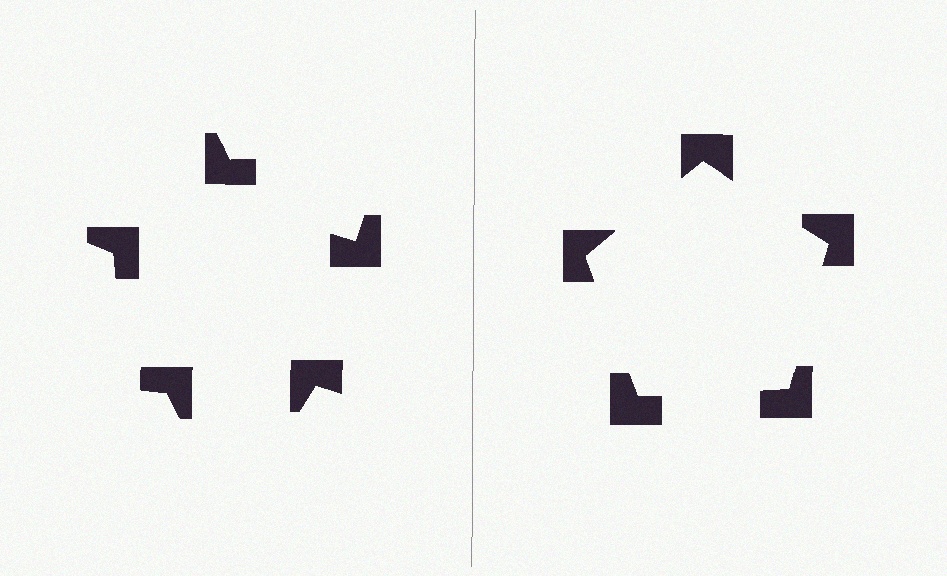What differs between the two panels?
The notched squares are positioned identically on both sides; only the wedge orientations differ. On the right they align to a pentagon; on the left they are misaligned.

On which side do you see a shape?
An illusory pentagon appears on the right side. On the left side the wedge cuts are rotated, so no coherent shape forms.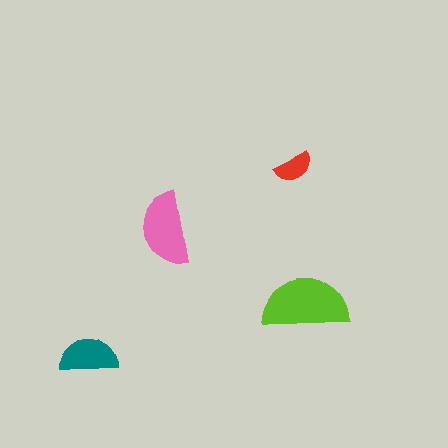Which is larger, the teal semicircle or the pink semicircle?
The pink one.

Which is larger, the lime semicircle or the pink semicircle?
The lime one.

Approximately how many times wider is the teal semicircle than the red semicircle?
About 1.5 times wider.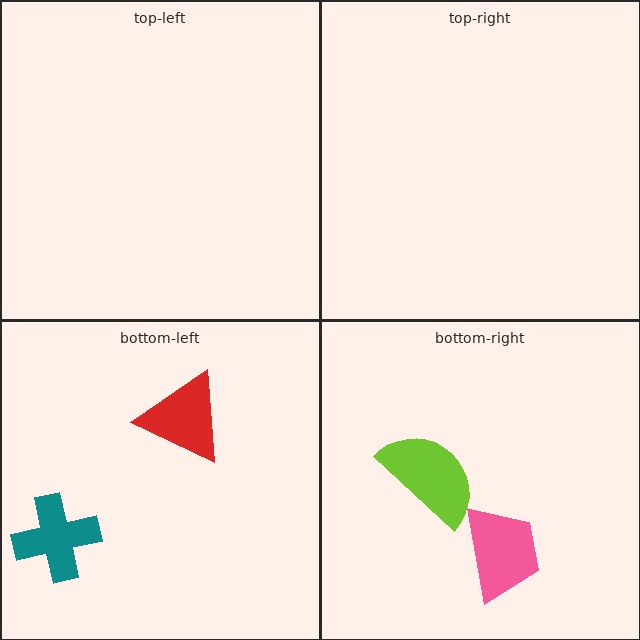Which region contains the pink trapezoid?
The bottom-right region.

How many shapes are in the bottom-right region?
2.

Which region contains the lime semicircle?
The bottom-right region.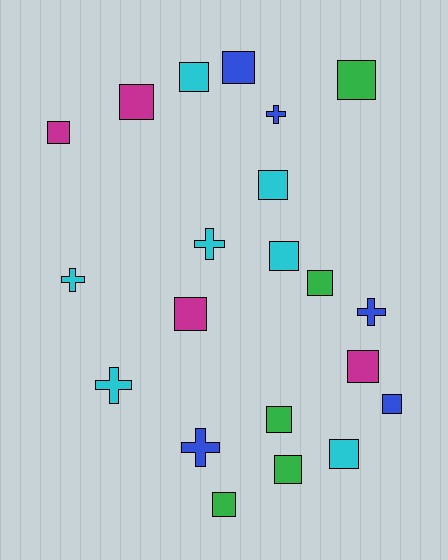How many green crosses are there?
There are no green crosses.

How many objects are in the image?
There are 21 objects.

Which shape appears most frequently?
Square, with 15 objects.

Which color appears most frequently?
Cyan, with 7 objects.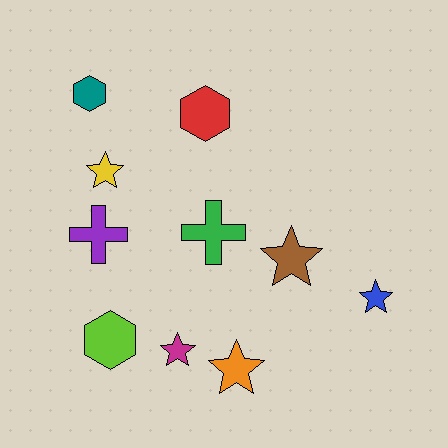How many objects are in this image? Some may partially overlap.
There are 10 objects.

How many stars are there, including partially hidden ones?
There are 5 stars.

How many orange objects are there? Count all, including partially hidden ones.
There is 1 orange object.